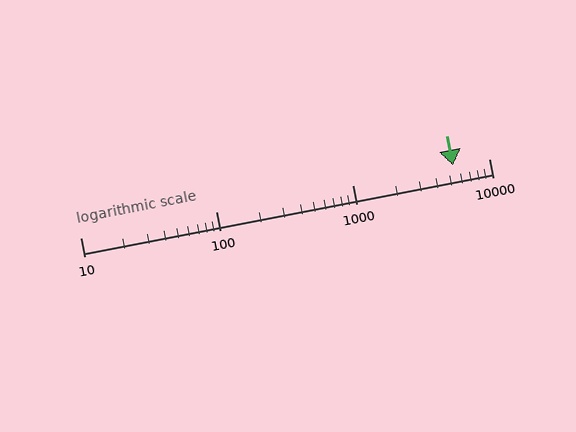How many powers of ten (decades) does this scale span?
The scale spans 3 decades, from 10 to 10000.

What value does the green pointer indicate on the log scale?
The pointer indicates approximately 5500.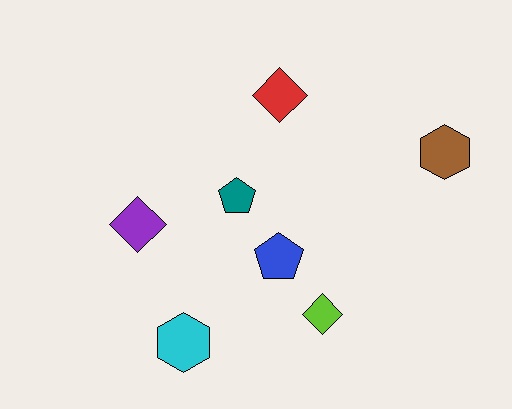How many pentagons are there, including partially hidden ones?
There are 2 pentagons.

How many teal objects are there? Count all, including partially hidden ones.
There is 1 teal object.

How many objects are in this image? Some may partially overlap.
There are 7 objects.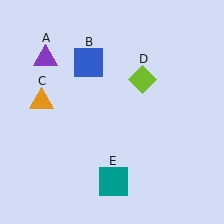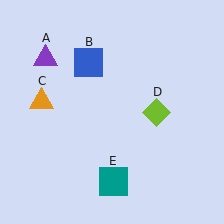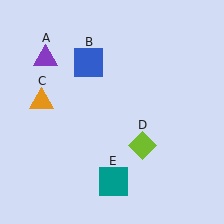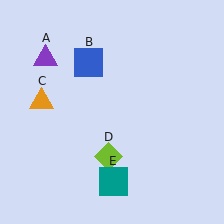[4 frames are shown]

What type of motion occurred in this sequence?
The lime diamond (object D) rotated clockwise around the center of the scene.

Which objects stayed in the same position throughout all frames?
Purple triangle (object A) and blue square (object B) and orange triangle (object C) and teal square (object E) remained stationary.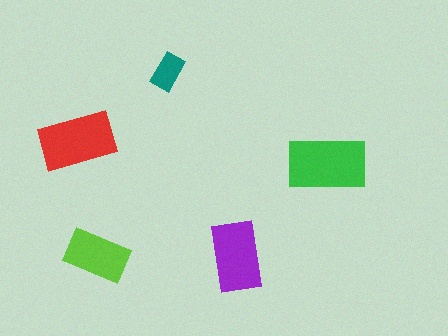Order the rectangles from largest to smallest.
the green one, the red one, the purple one, the lime one, the teal one.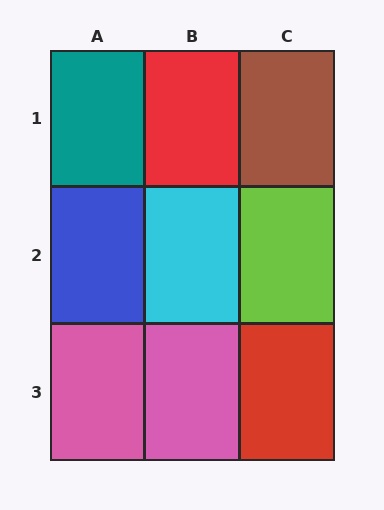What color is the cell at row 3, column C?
Red.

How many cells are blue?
1 cell is blue.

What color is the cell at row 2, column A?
Blue.